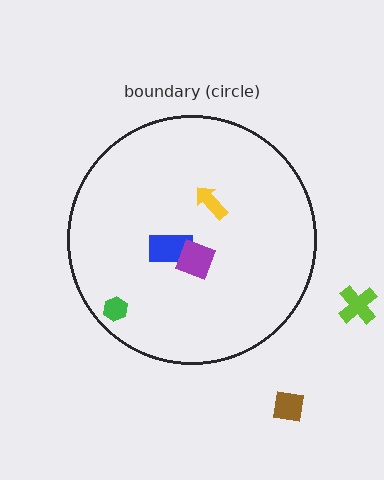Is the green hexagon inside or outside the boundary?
Inside.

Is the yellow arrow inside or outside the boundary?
Inside.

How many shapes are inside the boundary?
4 inside, 2 outside.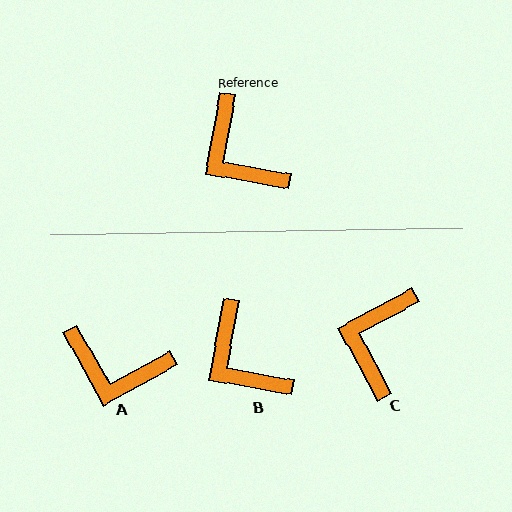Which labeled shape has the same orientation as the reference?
B.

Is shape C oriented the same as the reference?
No, it is off by about 52 degrees.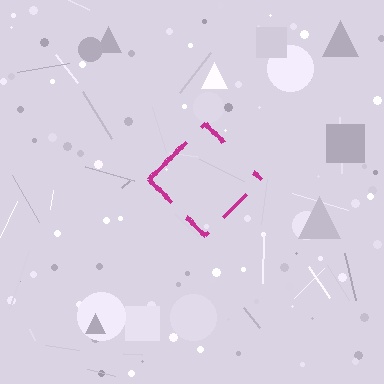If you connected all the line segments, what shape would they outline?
They would outline a diamond.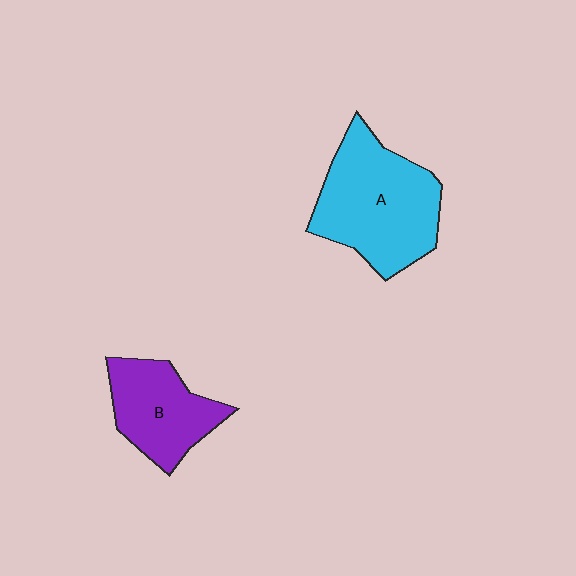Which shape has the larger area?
Shape A (cyan).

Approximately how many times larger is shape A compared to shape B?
Approximately 1.5 times.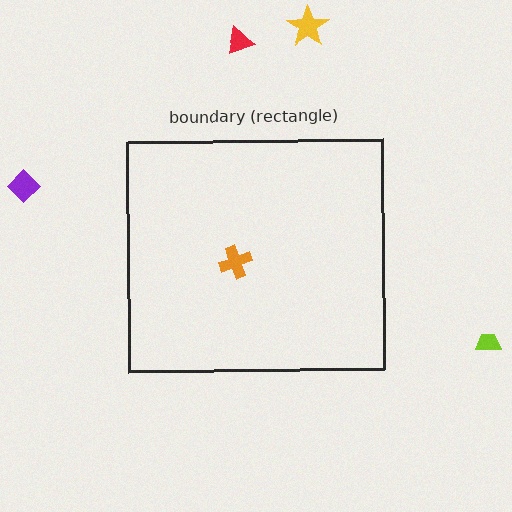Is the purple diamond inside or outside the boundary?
Outside.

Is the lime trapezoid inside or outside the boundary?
Outside.